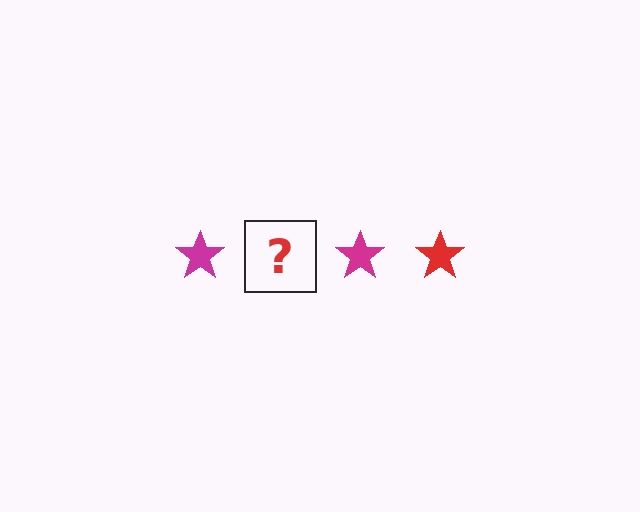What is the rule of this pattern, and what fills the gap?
The rule is that the pattern cycles through magenta, red stars. The gap should be filled with a red star.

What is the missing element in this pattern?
The missing element is a red star.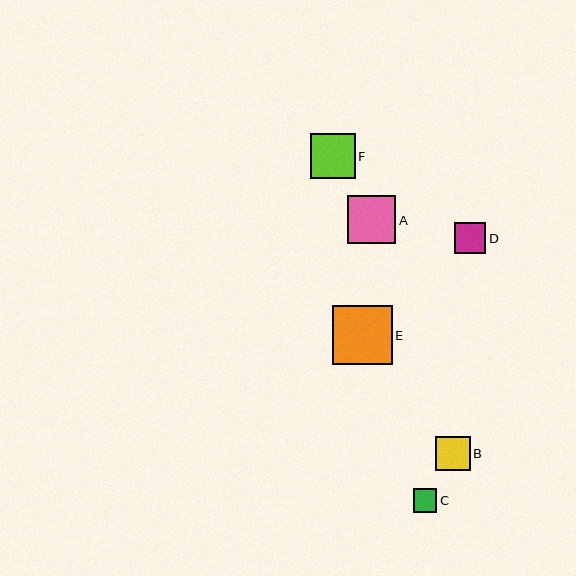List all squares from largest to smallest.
From largest to smallest: E, A, F, B, D, C.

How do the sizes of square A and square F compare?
Square A and square F are approximately the same size.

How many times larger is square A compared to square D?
Square A is approximately 1.6 times the size of square D.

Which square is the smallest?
Square C is the smallest with a size of approximately 24 pixels.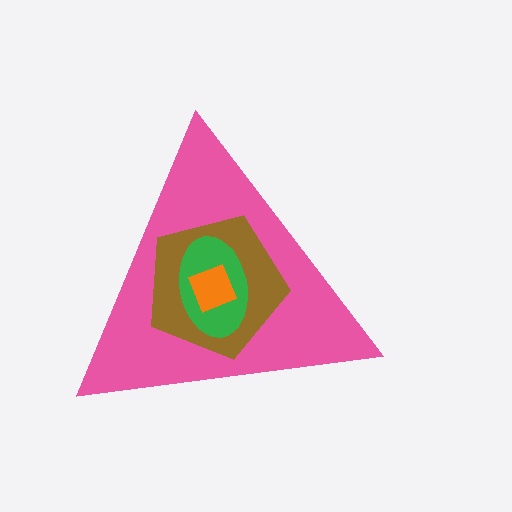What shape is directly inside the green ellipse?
The orange diamond.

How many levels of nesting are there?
4.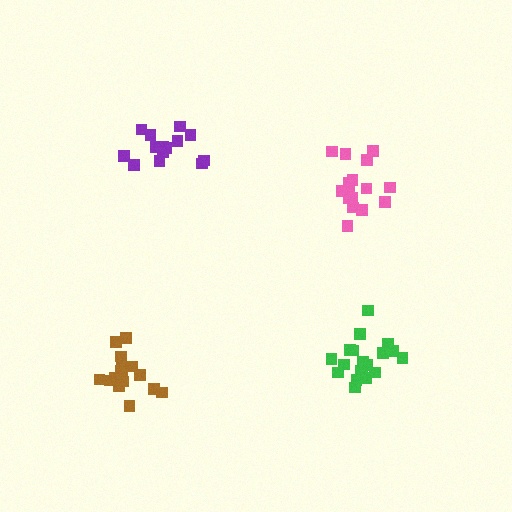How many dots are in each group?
Group 1: 16 dots, Group 2: 16 dots, Group 3: 16 dots, Group 4: 19 dots (67 total).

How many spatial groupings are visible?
There are 4 spatial groupings.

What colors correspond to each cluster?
The clusters are colored: purple, pink, brown, green.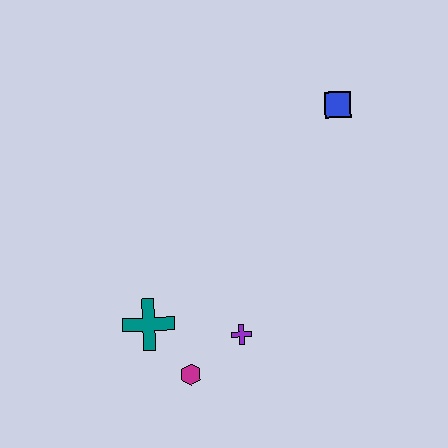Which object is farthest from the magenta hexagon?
The blue square is farthest from the magenta hexagon.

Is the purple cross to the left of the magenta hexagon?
No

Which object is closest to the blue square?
The purple cross is closest to the blue square.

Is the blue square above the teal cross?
Yes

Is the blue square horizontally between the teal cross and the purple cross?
No